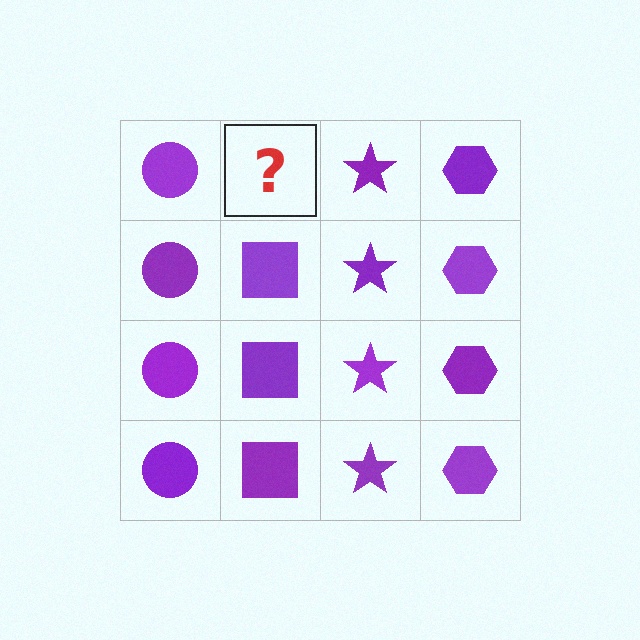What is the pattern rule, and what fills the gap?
The rule is that each column has a consistent shape. The gap should be filled with a purple square.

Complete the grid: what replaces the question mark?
The question mark should be replaced with a purple square.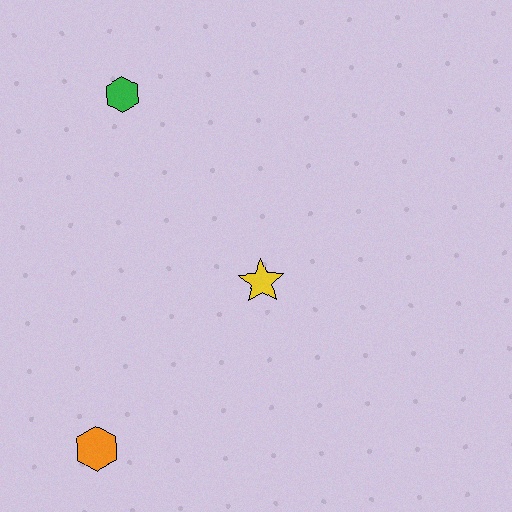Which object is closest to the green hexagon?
The yellow star is closest to the green hexagon.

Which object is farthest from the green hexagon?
The orange hexagon is farthest from the green hexagon.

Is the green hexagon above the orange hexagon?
Yes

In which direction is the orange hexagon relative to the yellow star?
The orange hexagon is to the left of the yellow star.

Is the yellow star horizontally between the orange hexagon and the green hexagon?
No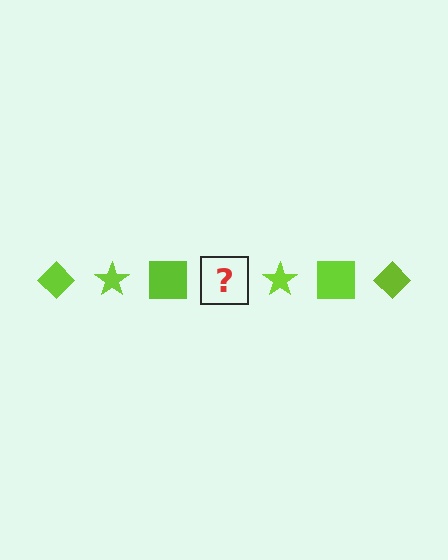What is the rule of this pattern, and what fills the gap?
The rule is that the pattern cycles through diamond, star, square shapes in lime. The gap should be filled with a lime diamond.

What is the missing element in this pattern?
The missing element is a lime diamond.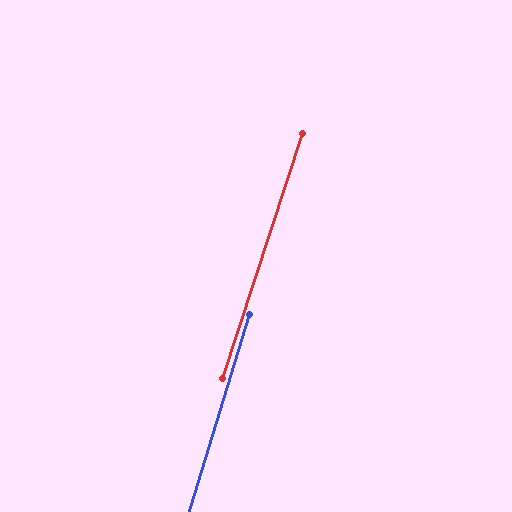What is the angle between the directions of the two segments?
Approximately 1 degree.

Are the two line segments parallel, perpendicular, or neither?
Parallel — their directions differ by only 1.2°.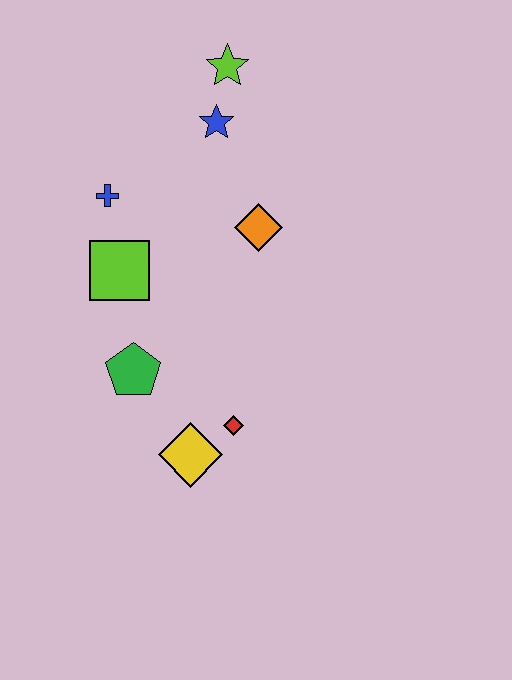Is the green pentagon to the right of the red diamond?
No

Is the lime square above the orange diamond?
No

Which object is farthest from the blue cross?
The yellow diamond is farthest from the blue cross.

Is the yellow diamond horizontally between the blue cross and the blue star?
Yes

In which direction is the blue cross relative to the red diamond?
The blue cross is above the red diamond.